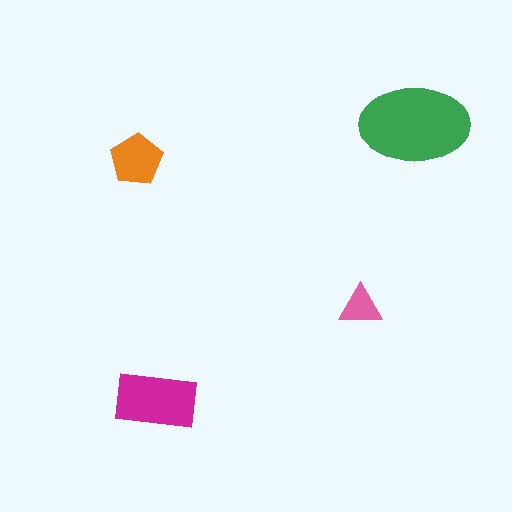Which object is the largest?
The green ellipse.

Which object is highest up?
The green ellipse is topmost.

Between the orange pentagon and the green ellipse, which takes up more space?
The green ellipse.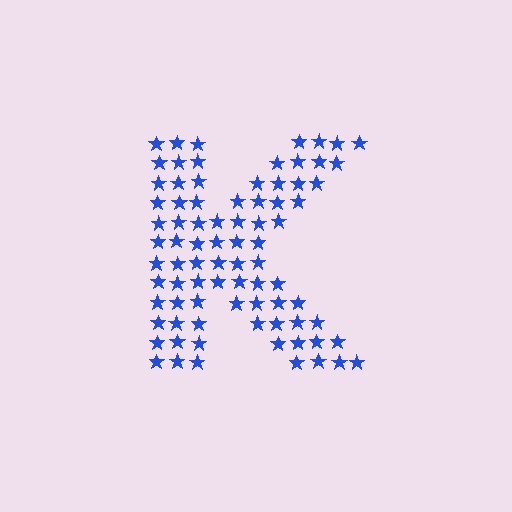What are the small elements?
The small elements are stars.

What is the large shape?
The large shape is the letter K.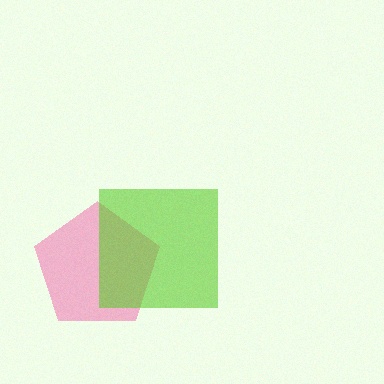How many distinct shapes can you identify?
There are 2 distinct shapes: a pink pentagon, a lime square.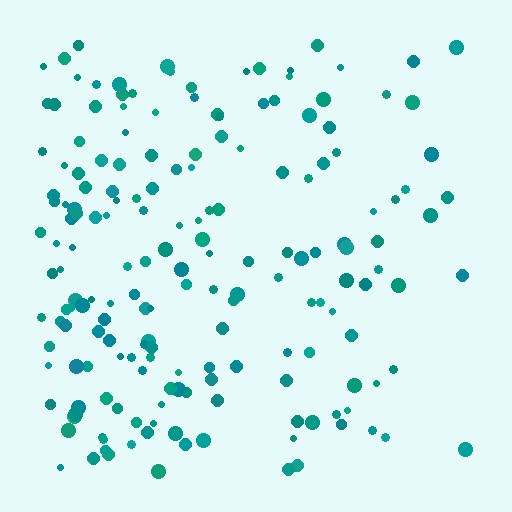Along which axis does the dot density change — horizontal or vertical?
Horizontal.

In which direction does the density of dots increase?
From right to left, with the left side densest.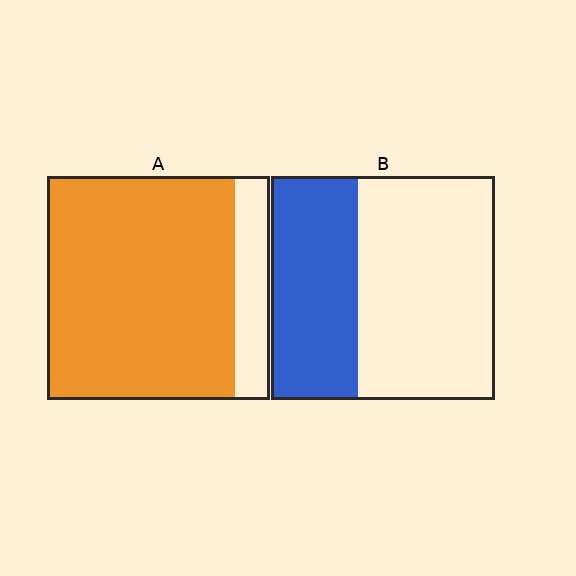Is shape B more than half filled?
No.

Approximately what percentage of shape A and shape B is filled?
A is approximately 85% and B is approximately 40%.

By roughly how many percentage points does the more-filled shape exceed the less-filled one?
By roughly 45 percentage points (A over B).